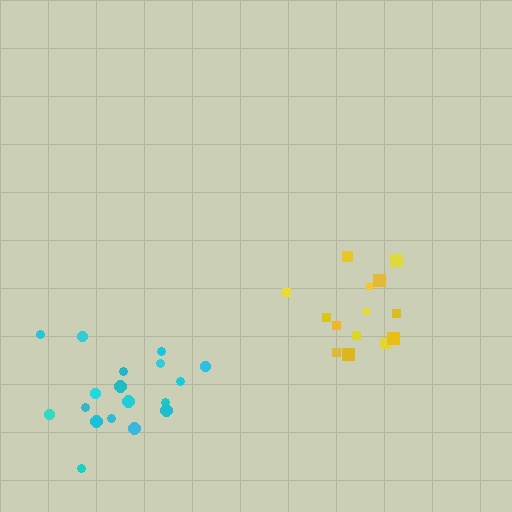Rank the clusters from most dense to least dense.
cyan, yellow.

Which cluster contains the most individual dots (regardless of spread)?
Cyan (18).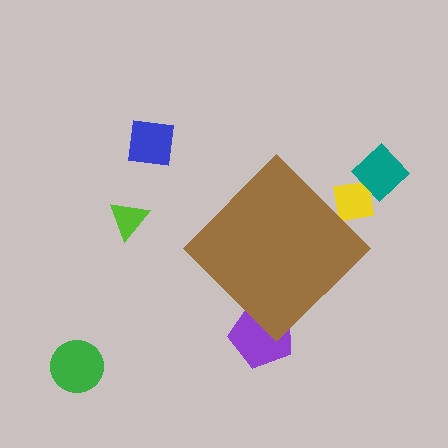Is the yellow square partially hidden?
Yes, the yellow square is partially hidden behind the brown diamond.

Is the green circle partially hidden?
No, the green circle is fully visible.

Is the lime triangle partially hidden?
No, the lime triangle is fully visible.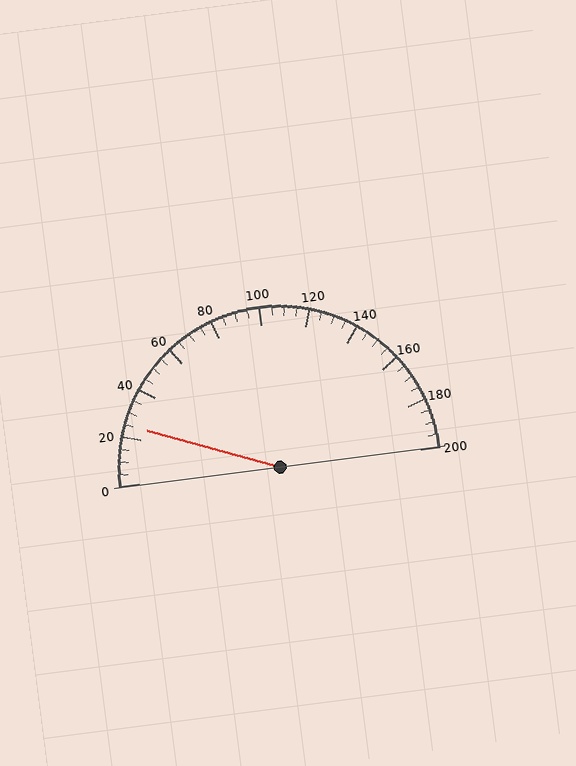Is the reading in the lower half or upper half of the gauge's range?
The reading is in the lower half of the range (0 to 200).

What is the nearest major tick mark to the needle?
The nearest major tick mark is 20.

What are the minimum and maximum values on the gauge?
The gauge ranges from 0 to 200.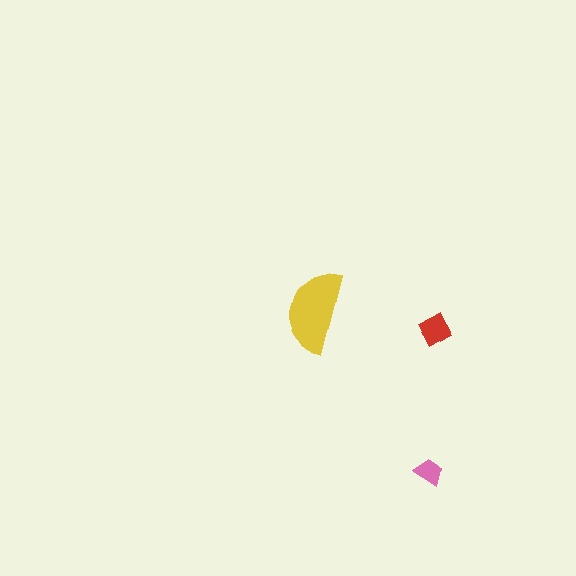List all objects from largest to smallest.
The yellow semicircle, the red diamond, the pink trapezoid.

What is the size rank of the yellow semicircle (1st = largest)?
1st.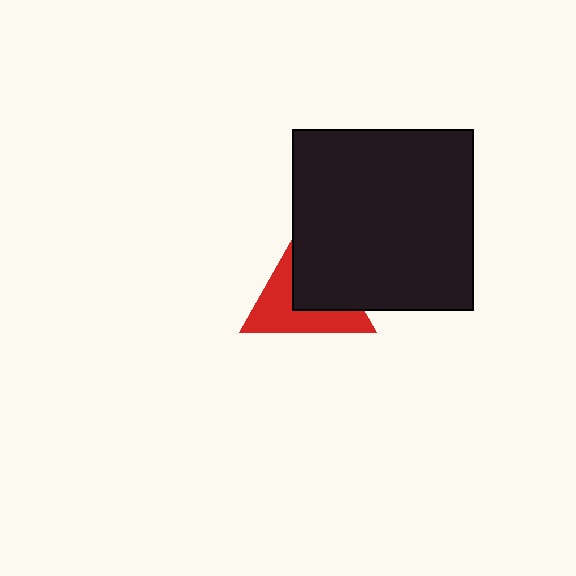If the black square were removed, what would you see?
You would see the complete red triangle.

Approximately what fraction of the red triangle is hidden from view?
Roughly 50% of the red triangle is hidden behind the black square.